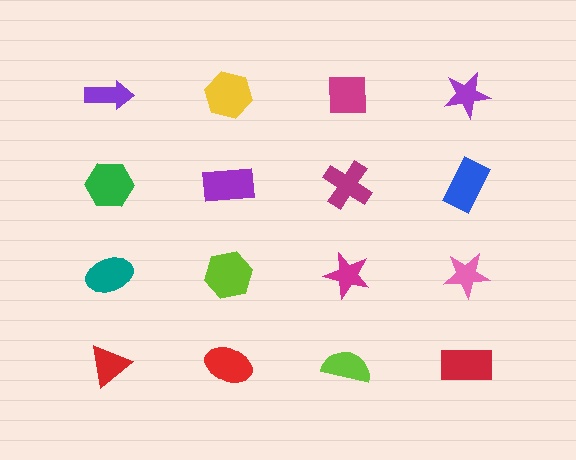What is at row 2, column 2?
A purple rectangle.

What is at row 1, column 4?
A purple star.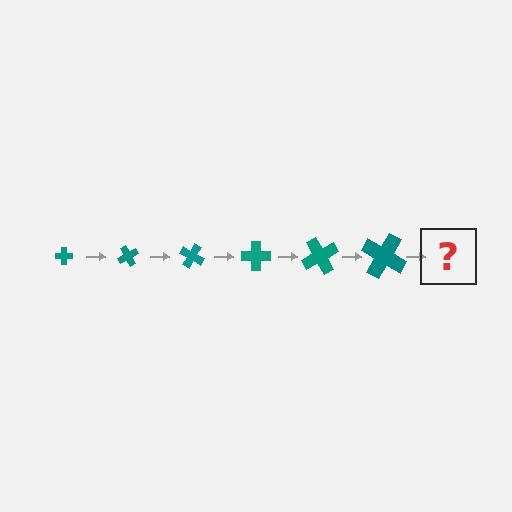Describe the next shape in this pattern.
It should be a cross, larger than the previous one and rotated 360 degrees from the start.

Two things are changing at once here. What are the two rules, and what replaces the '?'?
The two rules are that the cross grows larger each step and it rotates 60 degrees each step. The '?' should be a cross, larger than the previous one and rotated 360 degrees from the start.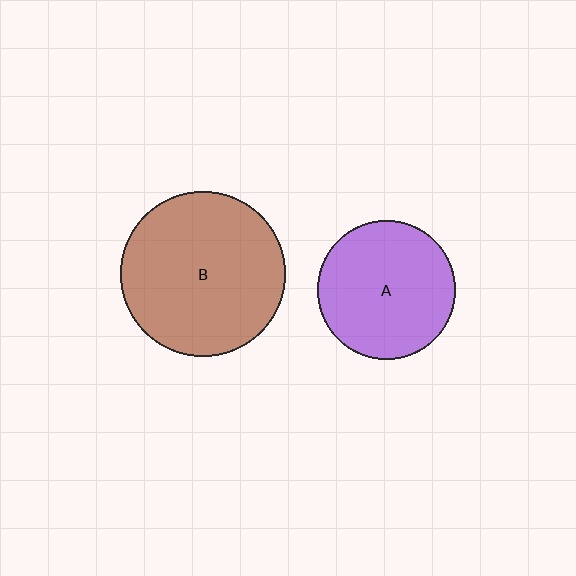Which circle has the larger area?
Circle B (brown).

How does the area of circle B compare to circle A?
Approximately 1.4 times.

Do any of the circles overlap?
No, none of the circles overlap.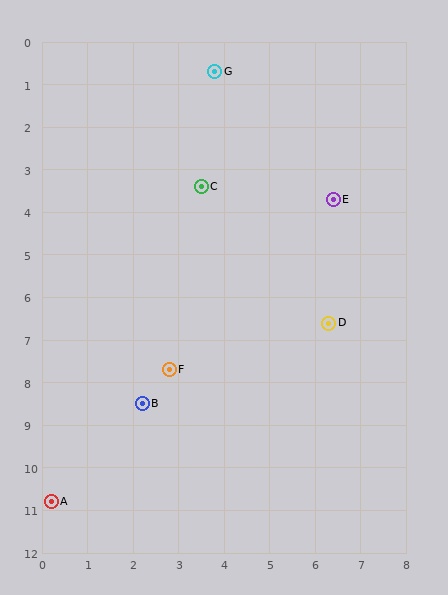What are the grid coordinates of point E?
Point E is at approximately (6.4, 3.7).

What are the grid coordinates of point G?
Point G is at approximately (3.8, 0.7).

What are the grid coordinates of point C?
Point C is at approximately (3.5, 3.4).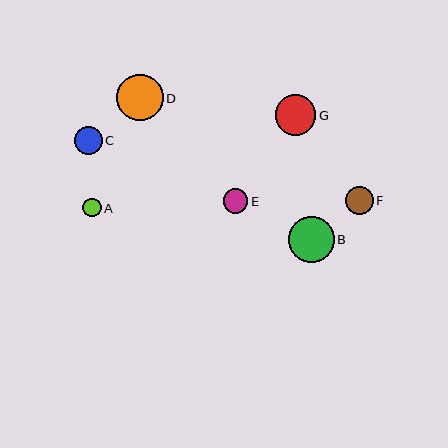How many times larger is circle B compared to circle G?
Circle B is approximately 1.1 times the size of circle G.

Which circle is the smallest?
Circle A is the smallest with a size of approximately 18 pixels.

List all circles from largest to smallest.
From largest to smallest: D, B, G, F, C, E, A.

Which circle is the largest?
Circle D is the largest with a size of approximately 46 pixels.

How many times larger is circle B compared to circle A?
Circle B is approximately 2.5 times the size of circle A.